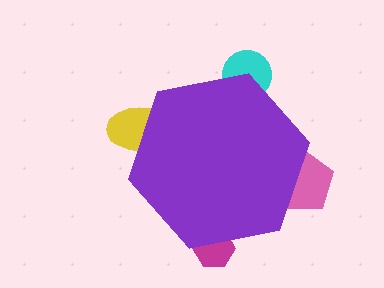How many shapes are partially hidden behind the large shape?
4 shapes are partially hidden.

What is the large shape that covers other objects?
A purple hexagon.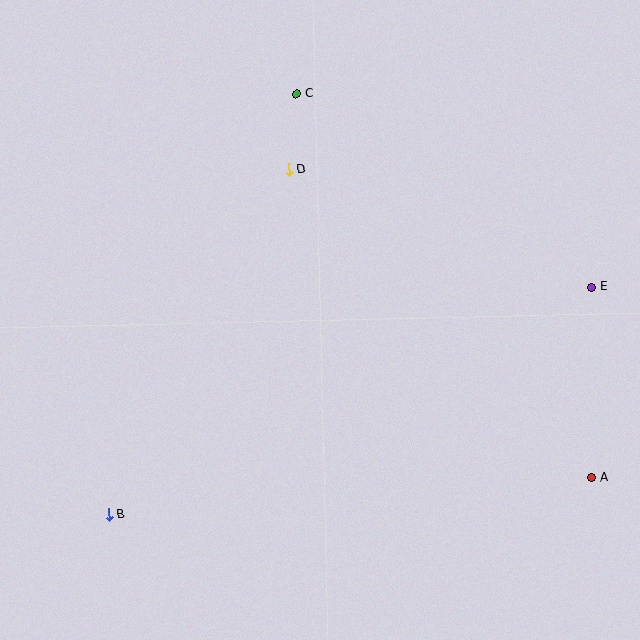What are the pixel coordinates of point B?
Point B is at (109, 514).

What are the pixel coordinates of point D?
Point D is at (289, 169).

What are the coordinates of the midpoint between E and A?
The midpoint between E and A is at (592, 382).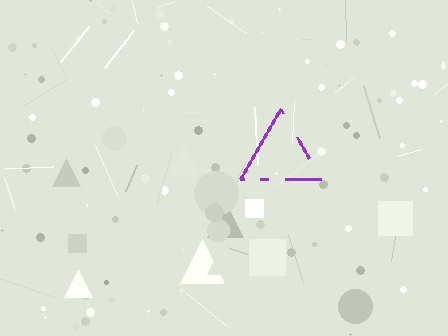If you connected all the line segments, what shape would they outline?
They would outline a triangle.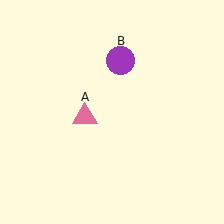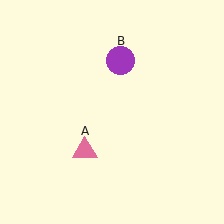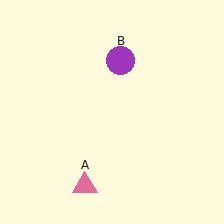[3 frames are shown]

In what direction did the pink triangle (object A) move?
The pink triangle (object A) moved down.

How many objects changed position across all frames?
1 object changed position: pink triangle (object A).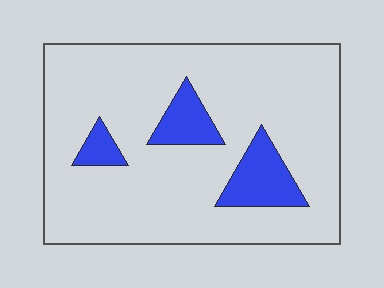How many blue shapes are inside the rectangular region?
3.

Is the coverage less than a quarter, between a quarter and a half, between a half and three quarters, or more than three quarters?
Less than a quarter.